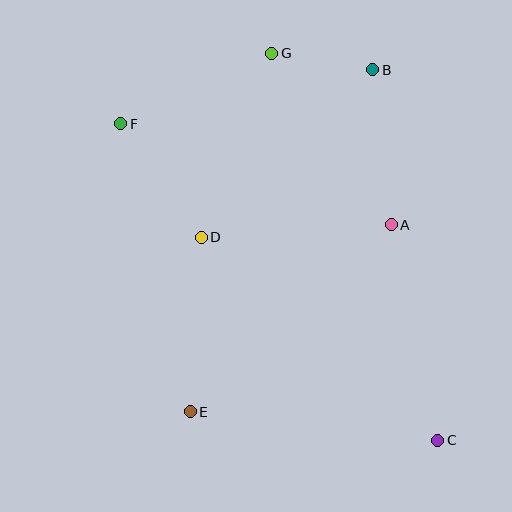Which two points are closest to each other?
Points B and G are closest to each other.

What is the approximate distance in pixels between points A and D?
The distance between A and D is approximately 191 pixels.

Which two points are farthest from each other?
Points C and F are farthest from each other.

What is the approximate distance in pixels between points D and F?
The distance between D and F is approximately 139 pixels.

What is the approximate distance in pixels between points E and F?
The distance between E and F is approximately 296 pixels.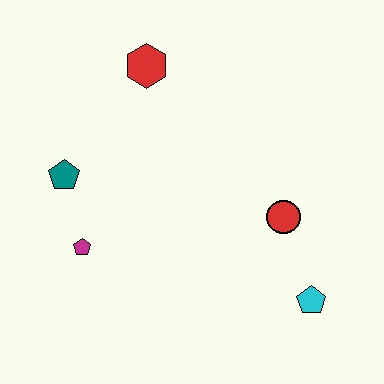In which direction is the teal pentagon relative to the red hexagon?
The teal pentagon is below the red hexagon.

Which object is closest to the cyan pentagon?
The red circle is closest to the cyan pentagon.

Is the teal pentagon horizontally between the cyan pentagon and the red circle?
No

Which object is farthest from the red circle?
The teal pentagon is farthest from the red circle.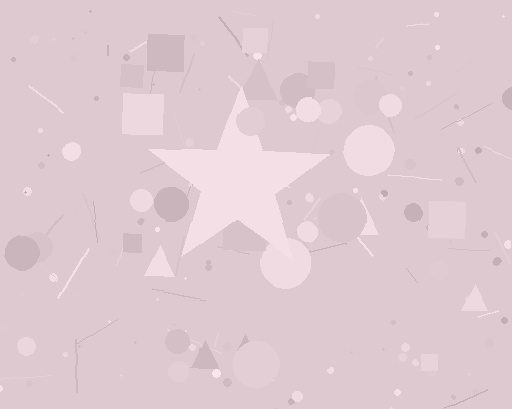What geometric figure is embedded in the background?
A star is embedded in the background.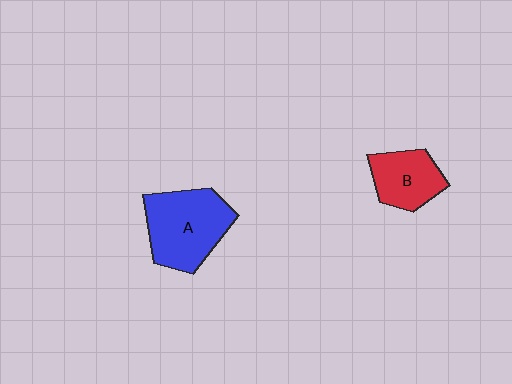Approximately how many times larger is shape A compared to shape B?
Approximately 1.6 times.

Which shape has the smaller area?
Shape B (red).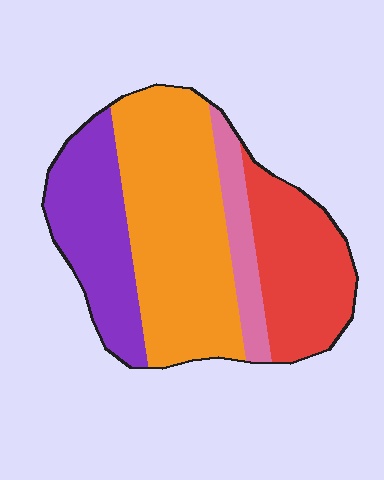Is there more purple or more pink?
Purple.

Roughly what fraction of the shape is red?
Red covers 24% of the shape.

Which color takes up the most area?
Orange, at roughly 45%.